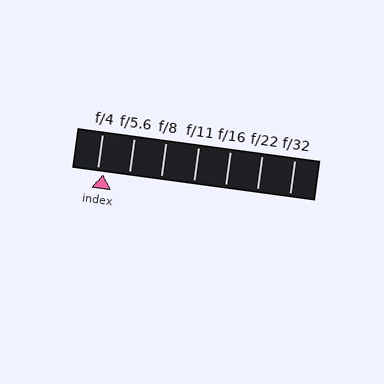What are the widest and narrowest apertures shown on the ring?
The widest aperture shown is f/4 and the narrowest is f/32.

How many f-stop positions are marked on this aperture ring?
There are 7 f-stop positions marked.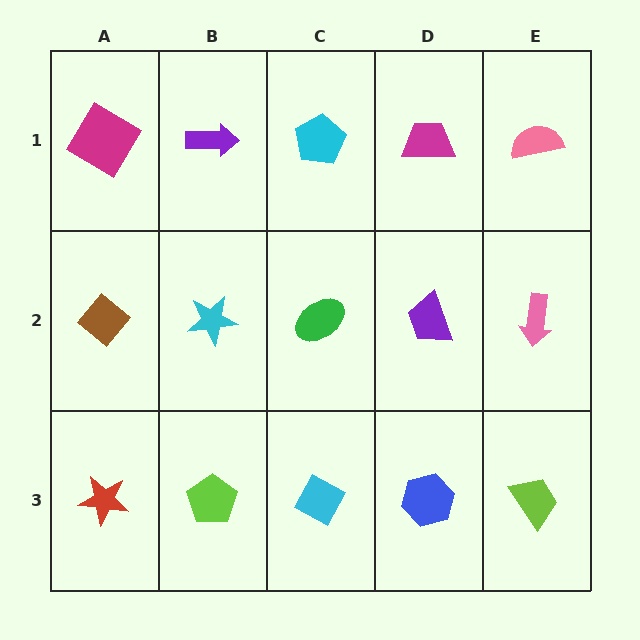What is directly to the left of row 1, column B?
A magenta diamond.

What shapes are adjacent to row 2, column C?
A cyan pentagon (row 1, column C), a cyan diamond (row 3, column C), a cyan star (row 2, column B), a purple trapezoid (row 2, column D).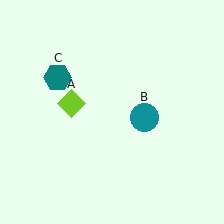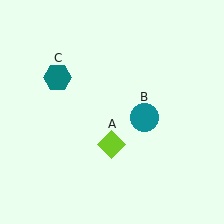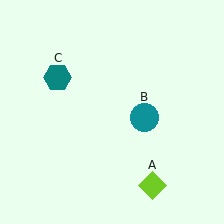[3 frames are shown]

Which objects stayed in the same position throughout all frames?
Teal circle (object B) and teal hexagon (object C) remained stationary.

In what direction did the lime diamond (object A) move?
The lime diamond (object A) moved down and to the right.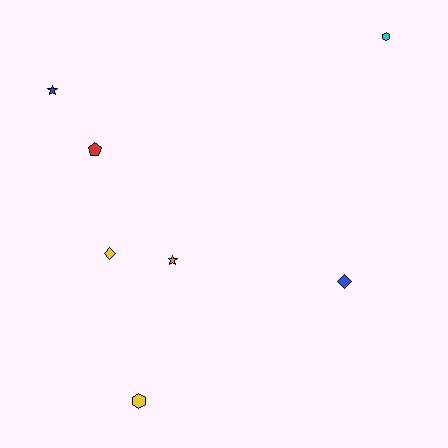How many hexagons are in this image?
There are 2 hexagons.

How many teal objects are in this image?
There are no teal objects.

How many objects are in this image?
There are 7 objects.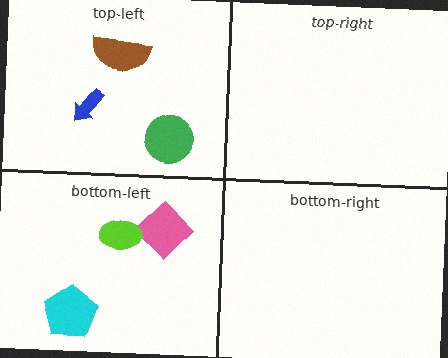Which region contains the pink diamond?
The bottom-left region.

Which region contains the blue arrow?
The top-left region.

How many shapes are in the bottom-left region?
3.